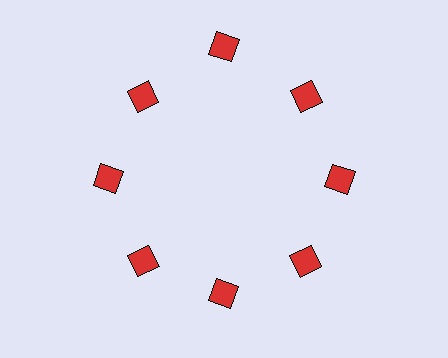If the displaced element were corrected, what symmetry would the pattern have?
It would have 8-fold rotational symmetry — the pattern would map onto itself every 45 degrees.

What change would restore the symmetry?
The symmetry would be restored by moving it inward, back onto the ring so that all 8 diamonds sit at equal angles and equal distance from the center.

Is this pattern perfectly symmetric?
No. The 8 red diamonds are arranged in a ring, but one element near the 12 o'clock position is pushed outward from the center, breaking the 8-fold rotational symmetry.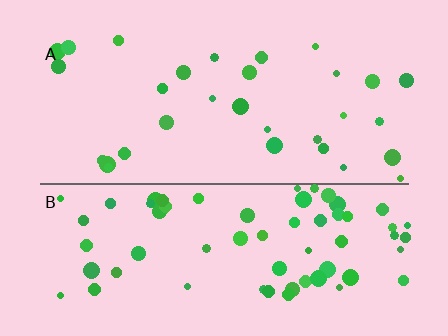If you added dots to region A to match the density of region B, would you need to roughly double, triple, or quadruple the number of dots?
Approximately double.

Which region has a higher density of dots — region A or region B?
B (the bottom).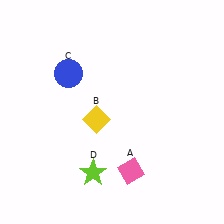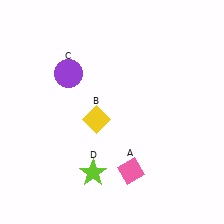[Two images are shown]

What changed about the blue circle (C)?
In Image 1, C is blue. In Image 2, it changed to purple.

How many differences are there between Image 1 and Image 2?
There is 1 difference between the two images.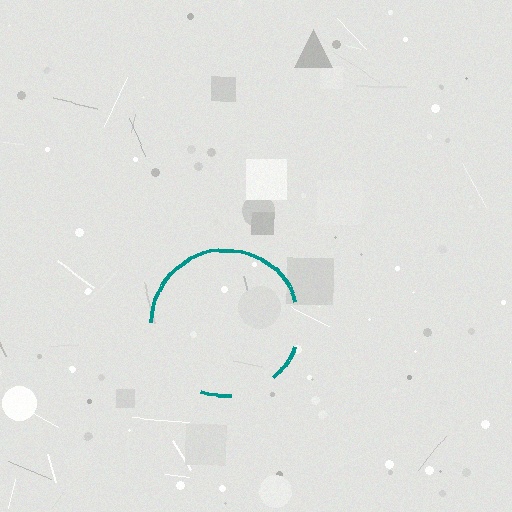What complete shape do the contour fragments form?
The contour fragments form a circle.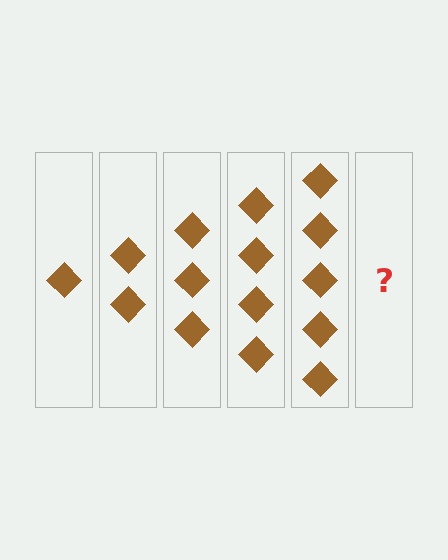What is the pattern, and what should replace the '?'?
The pattern is that each step adds one more diamond. The '?' should be 6 diamonds.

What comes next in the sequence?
The next element should be 6 diamonds.